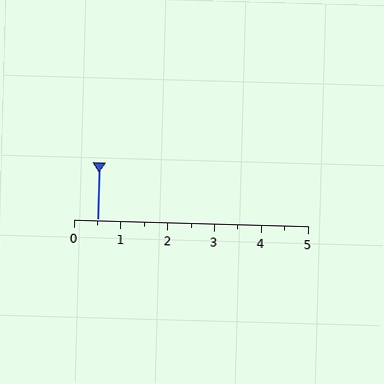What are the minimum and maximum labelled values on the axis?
The axis runs from 0 to 5.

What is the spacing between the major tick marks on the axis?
The major ticks are spaced 1 apart.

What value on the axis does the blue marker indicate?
The marker indicates approximately 0.5.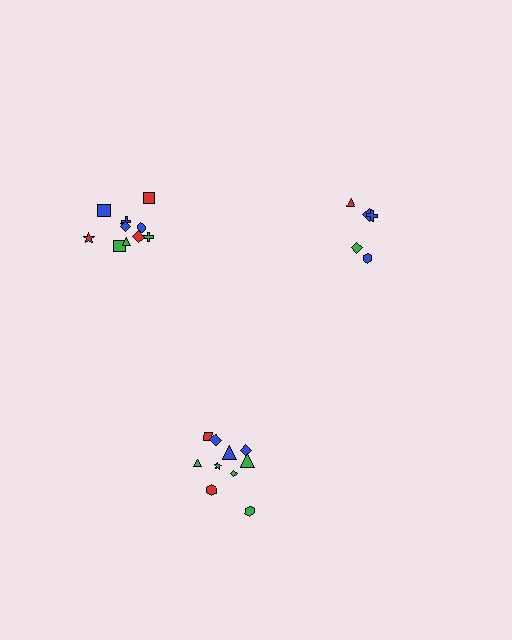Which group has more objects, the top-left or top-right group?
The top-left group.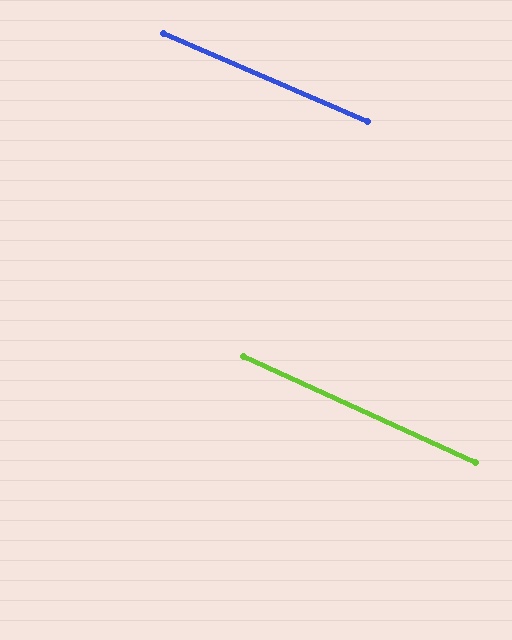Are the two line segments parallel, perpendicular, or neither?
Parallel — their directions differ by only 1.3°.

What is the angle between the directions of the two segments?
Approximately 1 degree.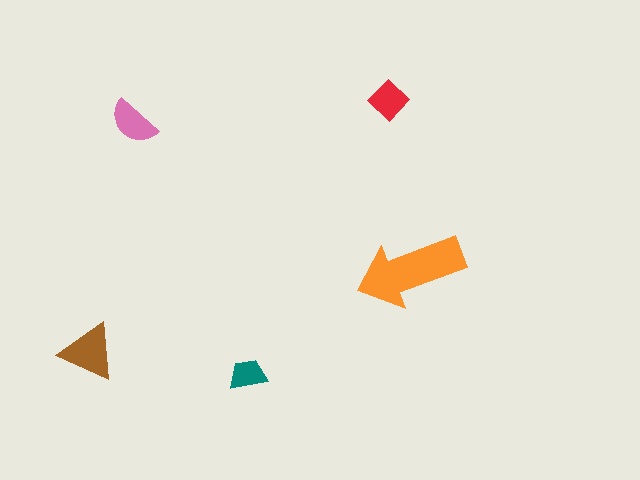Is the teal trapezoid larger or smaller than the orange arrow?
Smaller.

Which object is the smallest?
The teal trapezoid.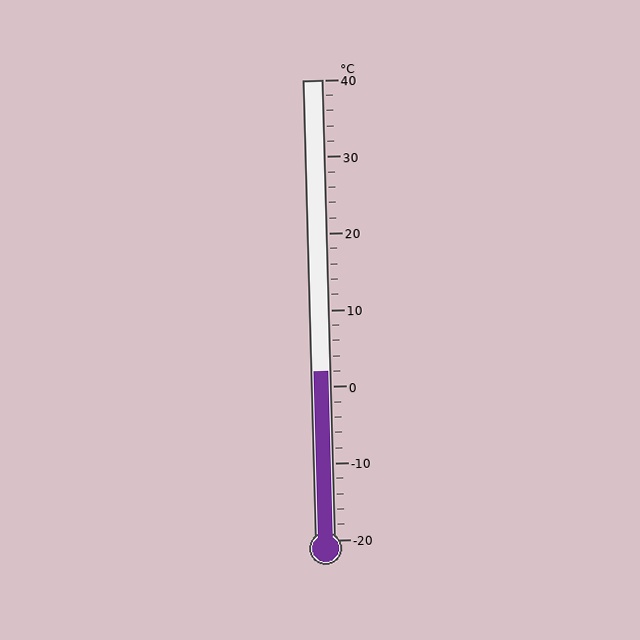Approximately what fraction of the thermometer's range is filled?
The thermometer is filled to approximately 35% of its range.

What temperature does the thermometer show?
The thermometer shows approximately 2°C.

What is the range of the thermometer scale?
The thermometer scale ranges from -20°C to 40°C.